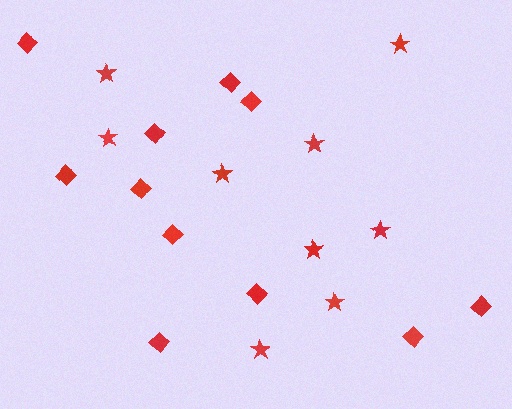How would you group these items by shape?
There are 2 groups: one group of diamonds (11) and one group of stars (9).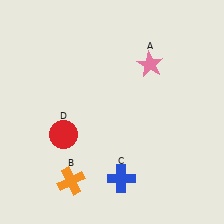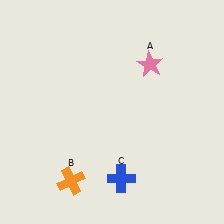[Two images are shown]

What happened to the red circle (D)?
The red circle (D) was removed in Image 2. It was in the bottom-left area of Image 1.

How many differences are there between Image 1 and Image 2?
There is 1 difference between the two images.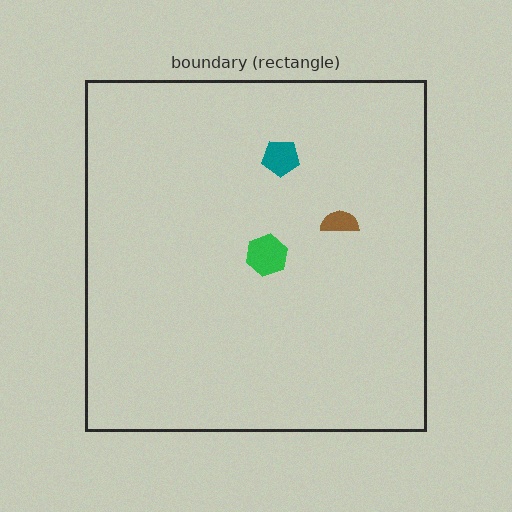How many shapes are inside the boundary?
3 inside, 0 outside.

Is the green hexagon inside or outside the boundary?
Inside.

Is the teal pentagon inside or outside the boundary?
Inside.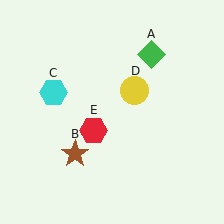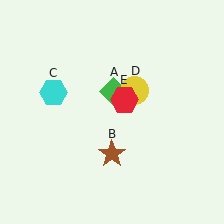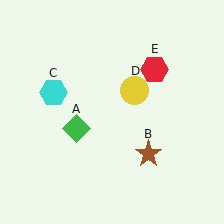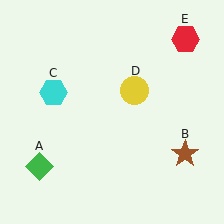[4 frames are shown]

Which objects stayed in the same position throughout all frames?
Cyan hexagon (object C) and yellow circle (object D) remained stationary.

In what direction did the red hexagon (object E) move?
The red hexagon (object E) moved up and to the right.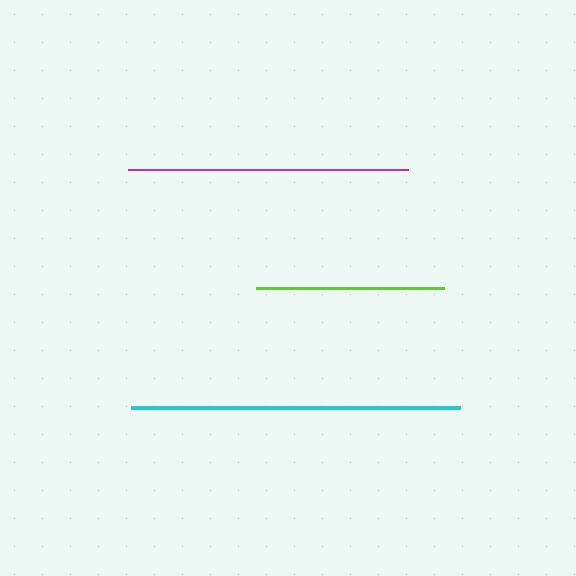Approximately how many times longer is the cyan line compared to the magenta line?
The cyan line is approximately 1.2 times the length of the magenta line.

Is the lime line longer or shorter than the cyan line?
The cyan line is longer than the lime line.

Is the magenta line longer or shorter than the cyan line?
The cyan line is longer than the magenta line.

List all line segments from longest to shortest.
From longest to shortest: cyan, magenta, lime.